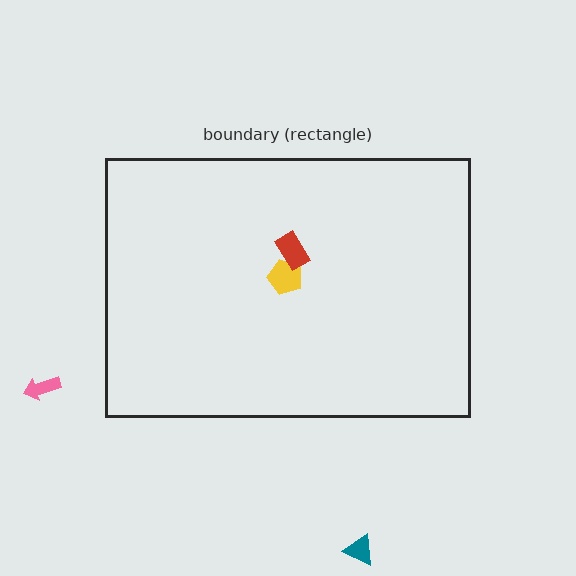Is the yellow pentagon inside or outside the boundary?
Inside.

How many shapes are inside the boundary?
2 inside, 2 outside.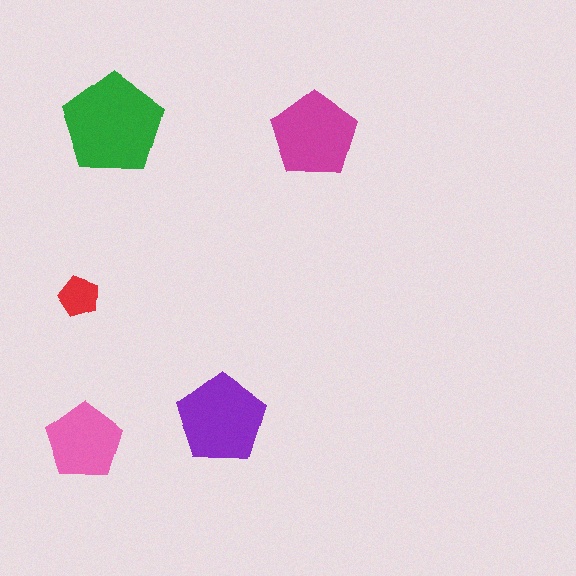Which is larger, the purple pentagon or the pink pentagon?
The purple one.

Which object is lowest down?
The pink pentagon is bottommost.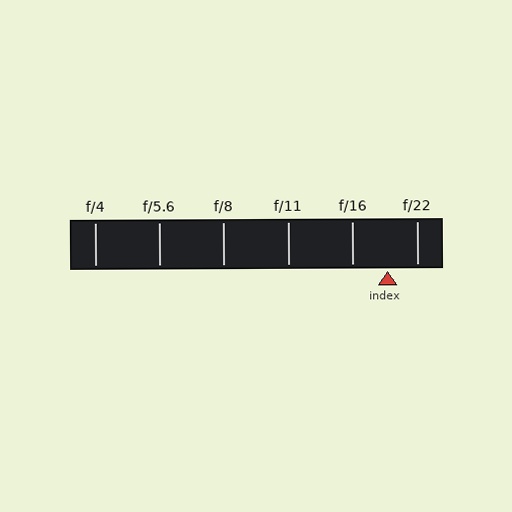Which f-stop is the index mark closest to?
The index mark is closest to f/22.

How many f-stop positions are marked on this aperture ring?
There are 6 f-stop positions marked.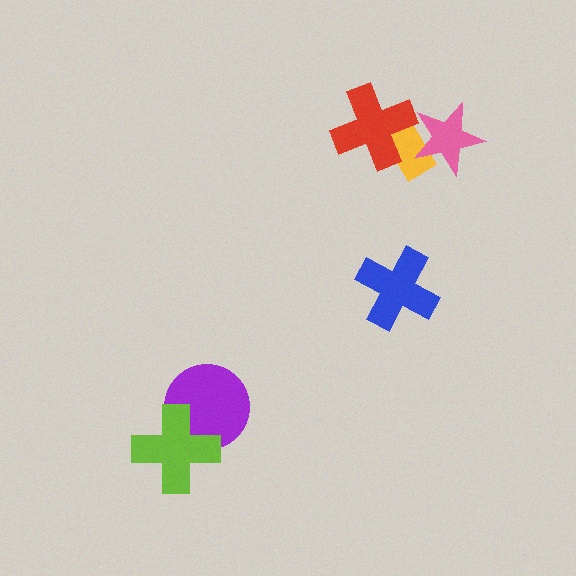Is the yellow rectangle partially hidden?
Yes, it is partially covered by another shape.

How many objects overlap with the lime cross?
1 object overlaps with the lime cross.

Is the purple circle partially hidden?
Yes, it is partially covered by another shape.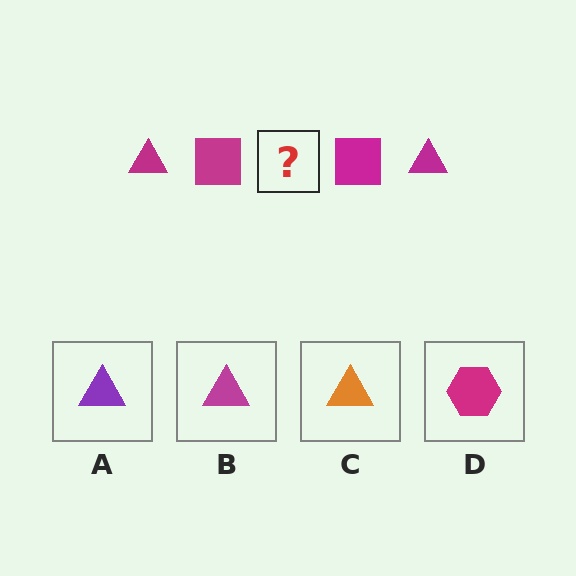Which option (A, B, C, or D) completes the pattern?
B.